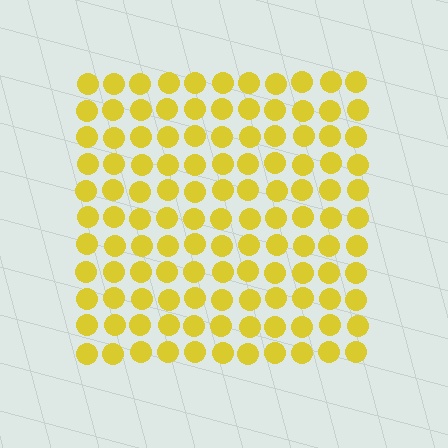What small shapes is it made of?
It is made of small circles.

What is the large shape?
The large shape is a square.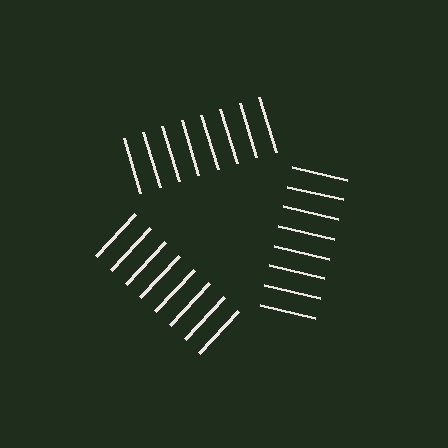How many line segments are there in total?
24 — 8 along each of the 3 edges.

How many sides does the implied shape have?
3 sides — the line-ends trace a triangle.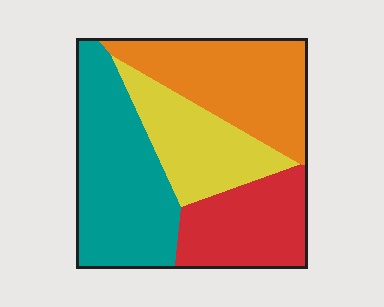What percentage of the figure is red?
Red covers about 20% of the figure.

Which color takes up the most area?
Teal, at roughly 30%.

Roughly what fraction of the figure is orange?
Orange takes up about one quarter (1/4) of the figure.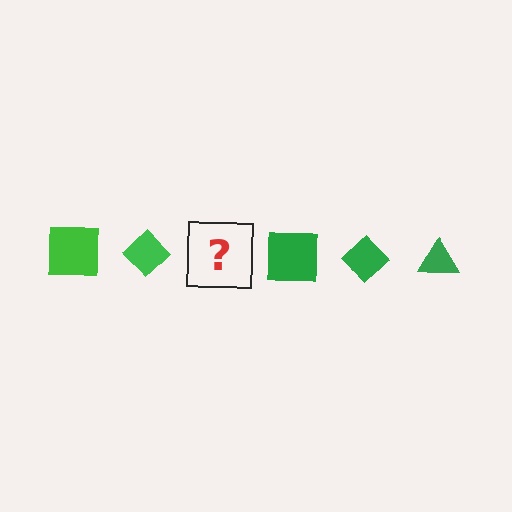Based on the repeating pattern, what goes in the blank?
The blank should be a green triangle.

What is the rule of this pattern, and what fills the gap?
The rule is that the pattern cycles through square, diamond, triangle shapes in green. The gap should be filled with a green triangle.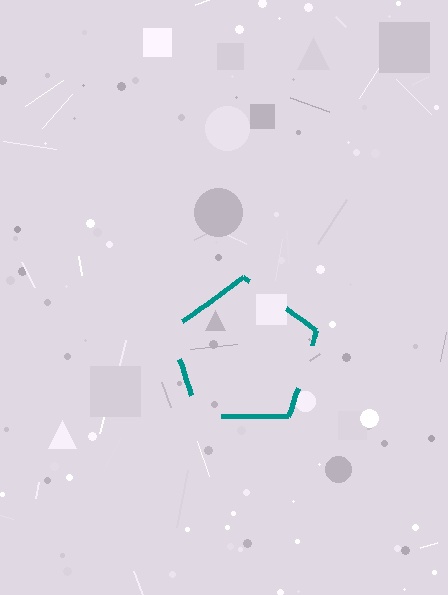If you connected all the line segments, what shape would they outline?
They would outline a pentagon.